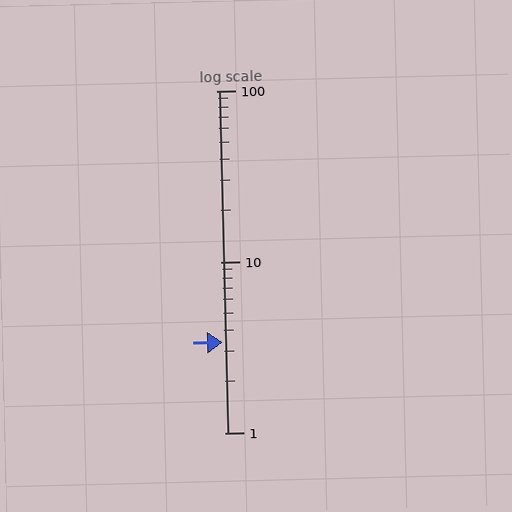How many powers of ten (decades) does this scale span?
The scale spans 2 decades, from 1 to 100.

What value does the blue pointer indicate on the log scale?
The pointer indicates approximately 3.4.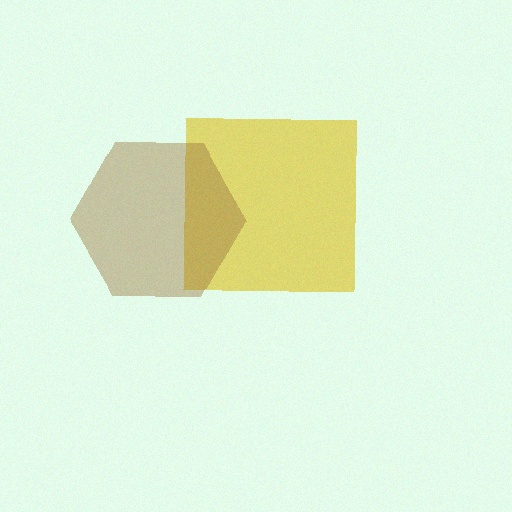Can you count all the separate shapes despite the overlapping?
Yes, there are 2 separate shapes.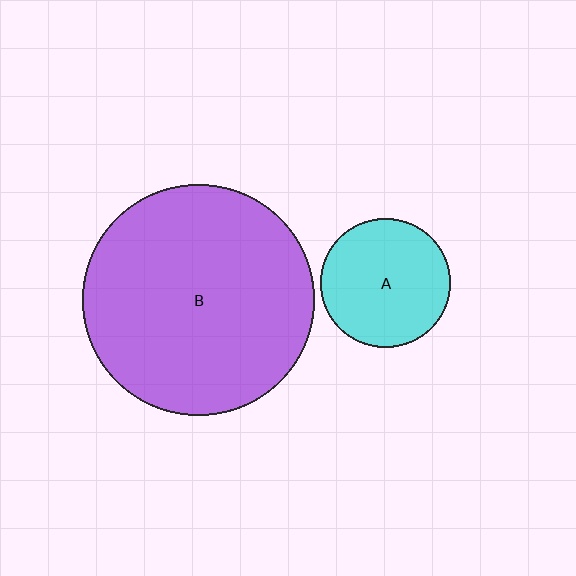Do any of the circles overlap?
No, none of the circles overlap.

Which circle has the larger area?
Circle B (purple).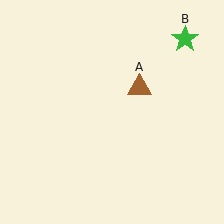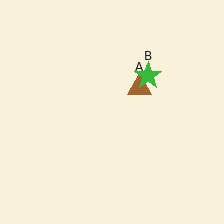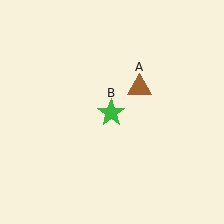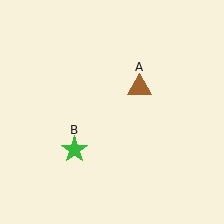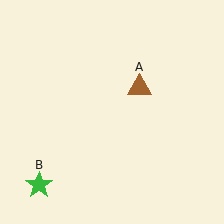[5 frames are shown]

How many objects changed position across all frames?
1 object changed position: green star (object B).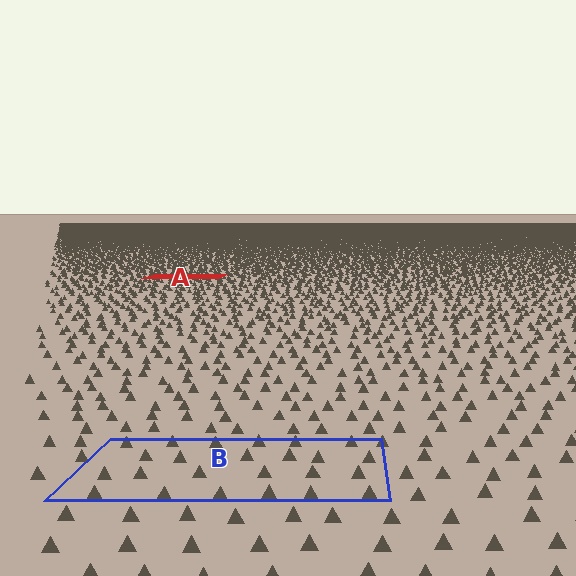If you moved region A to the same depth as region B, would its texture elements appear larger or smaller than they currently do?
They would appear larger. At a closer depth, the same texture elements are projected at a bigger on-screen size.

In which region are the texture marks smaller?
The texture marks are smaller in region A, because it is farther away.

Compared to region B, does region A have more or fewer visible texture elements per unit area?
Region A has more texture elements per unit area — they are packed more densely because it is farther away.